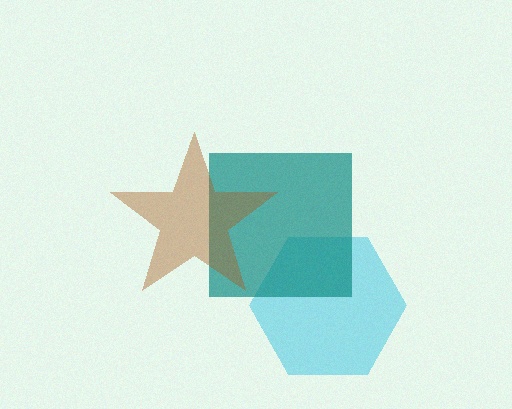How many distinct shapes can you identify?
There are 3 distinct shapes: a cyan hexagon, a teal square, a brown star.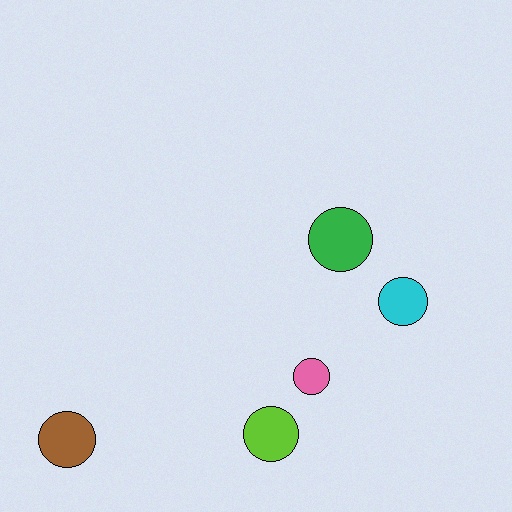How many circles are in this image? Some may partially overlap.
There are 5 circles.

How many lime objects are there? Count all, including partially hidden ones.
There is 1 lime object.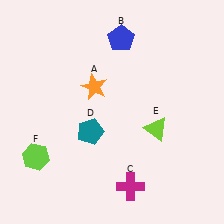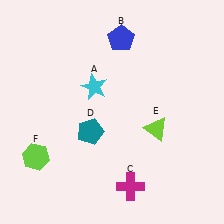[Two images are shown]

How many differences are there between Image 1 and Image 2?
There is 1 difference between the two images.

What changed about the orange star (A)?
In Image 1, A is orange. In Image 2, it changed to cyan.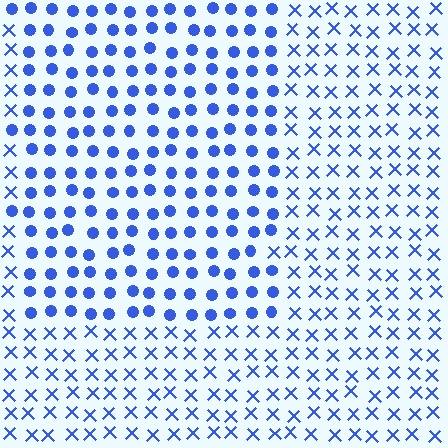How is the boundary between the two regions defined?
The boundary is defined by a change in element shape: circles inside vs. X marks outside. All elements share the same color and spacing.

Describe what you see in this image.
The image is filled with small blue elements arranged in a uniform grid. A rectangle-shaped region contains circles, while the surrounding area contains X marks. The boundary is defined purely by the change in element shape.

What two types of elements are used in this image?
The image uses circles inside the rectangle region and X marks outside it.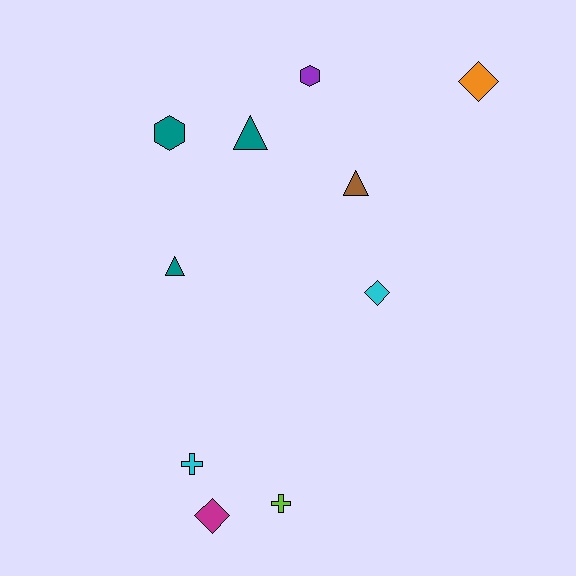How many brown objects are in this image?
There is 1 brown object.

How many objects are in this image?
There are 10 objects.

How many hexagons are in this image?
There are 2 hexagons.